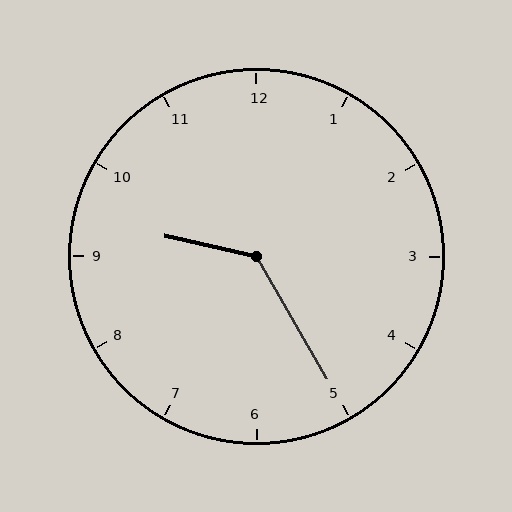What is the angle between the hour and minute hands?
Approximately 132 degrees.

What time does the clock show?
9:25.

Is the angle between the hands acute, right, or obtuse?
It is obtuse.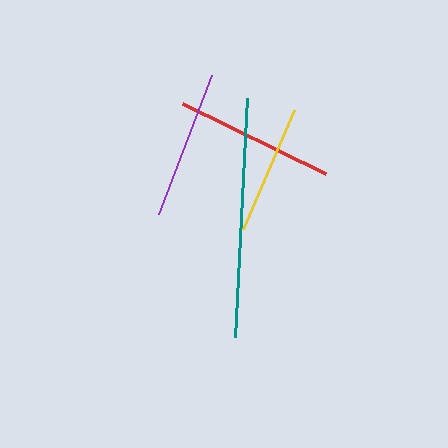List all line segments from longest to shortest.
From longest to shortest: teal, red, purple, yellow.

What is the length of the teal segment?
The teal segment is approximately 239 pixels long.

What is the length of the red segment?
The red segment is approximately 160 pixels long.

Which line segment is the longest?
The teal line is the longest at approximately 239 pixels.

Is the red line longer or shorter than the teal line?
The teal line is longer than the red line.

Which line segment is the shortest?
The yellow line is the shortest at approximately 129 pixels.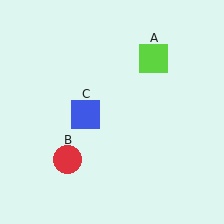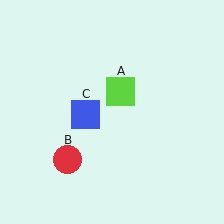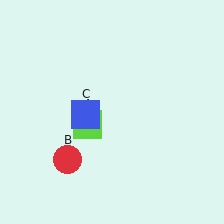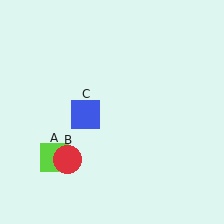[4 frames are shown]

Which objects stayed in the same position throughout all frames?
Red circle (object B) and blue square (object C) remained stationary.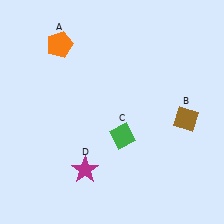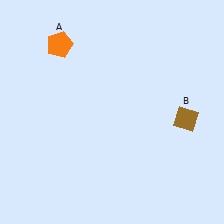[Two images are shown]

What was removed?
The green diamond (C), the magenta star (D) were removed in Image 2.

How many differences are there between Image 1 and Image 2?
There are 2 differences between the two images.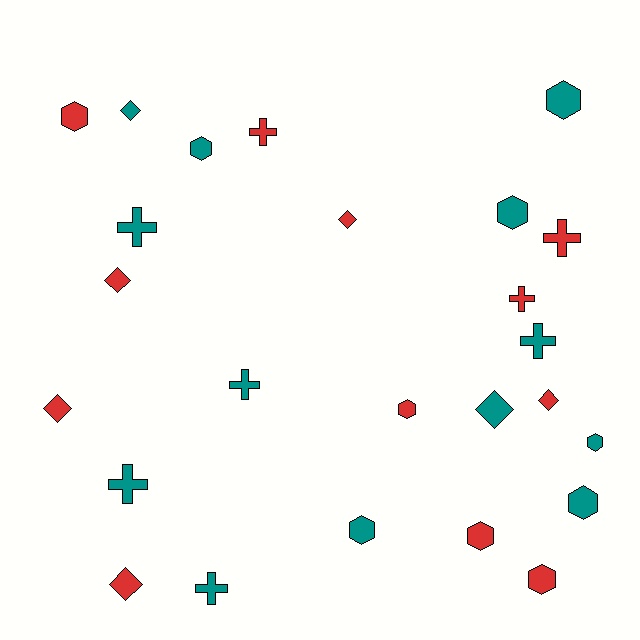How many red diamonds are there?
There are 5 red diamonds.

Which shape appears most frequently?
Hexagon, with 10 objects.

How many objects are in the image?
There are 25 objects.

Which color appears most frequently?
Teal, with 13 objects.